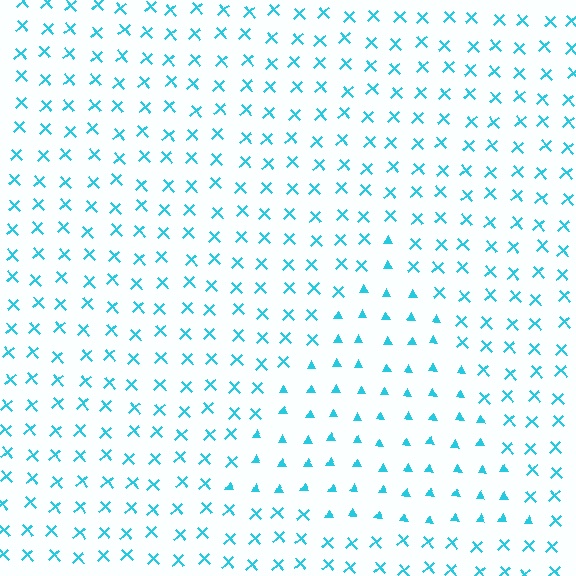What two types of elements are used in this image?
The image uses triangles inside the triangle region and X marks outside it.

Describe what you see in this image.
The image is filled with small cyan elements arranged in a uniform grid. A triangle-shaped region contains triangles, while the surrounding area contains X marks. The boundary is defined purely by the change in element shape.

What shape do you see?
I see a triangle.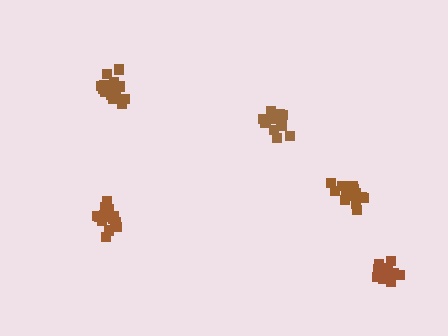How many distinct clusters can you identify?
There are 5 distinct clusters.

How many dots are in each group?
Group 1: 15 dots, Group 2: 14 dots, Group 3: 17 dots, Group 4: 17 dots, Group 5: 16 dots (79 total).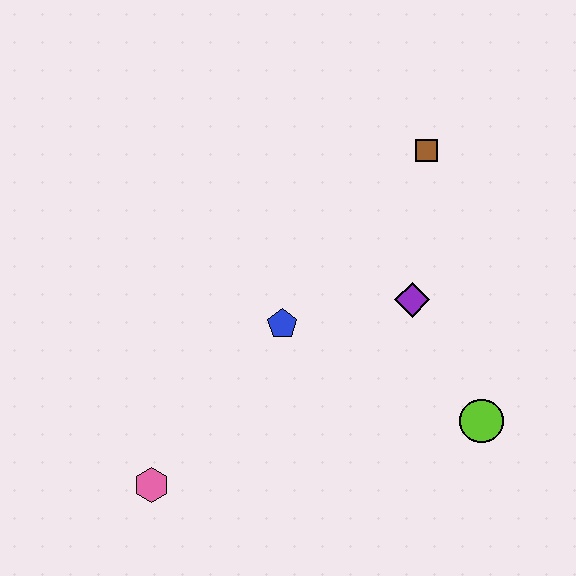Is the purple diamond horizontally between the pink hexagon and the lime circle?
Yes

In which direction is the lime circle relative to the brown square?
The lime circle is below the brown square.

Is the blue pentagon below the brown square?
Yes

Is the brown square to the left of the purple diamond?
No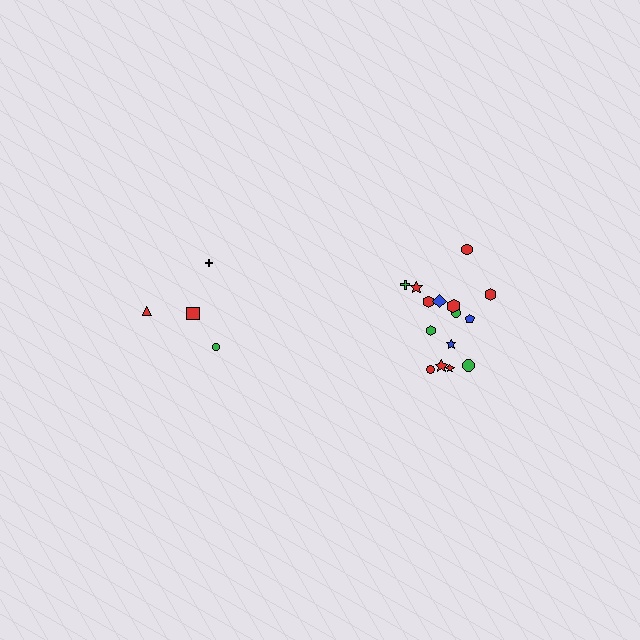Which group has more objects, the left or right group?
The right group.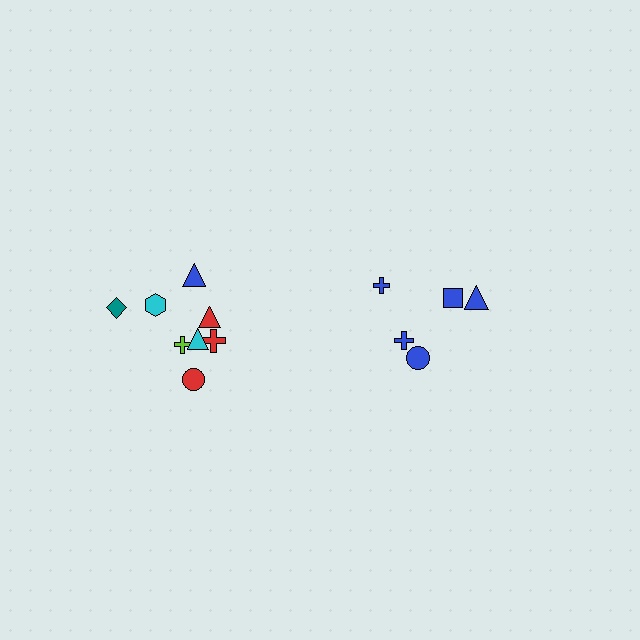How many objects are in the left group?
There are 8 objects.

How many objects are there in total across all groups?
There are 13 objects.